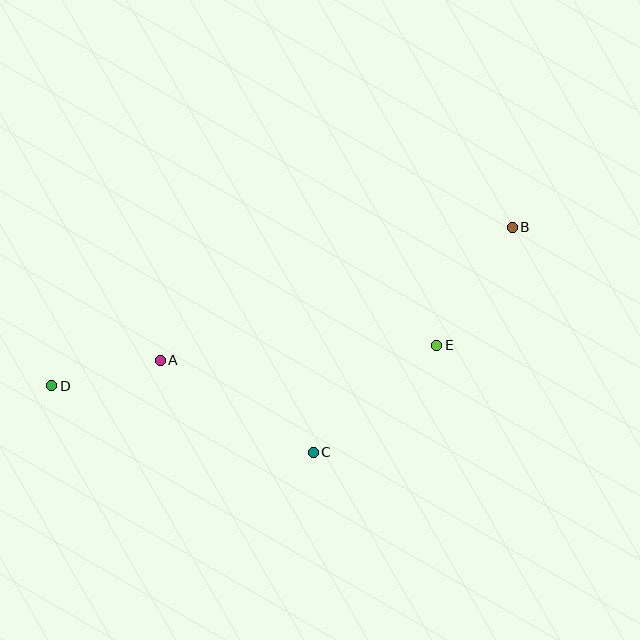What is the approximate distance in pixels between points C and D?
The distance between C and D is approximately 270 pixels.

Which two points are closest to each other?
Points A and D are closest to each other.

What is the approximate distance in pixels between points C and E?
The distance between C and E is approximately 164 pixels.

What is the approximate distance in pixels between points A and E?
The distance between A and E is approximately 277 pixels.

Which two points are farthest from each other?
Points B and D are farthest from each other.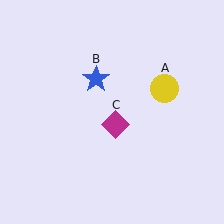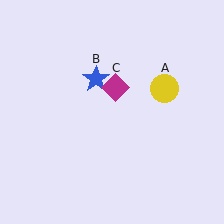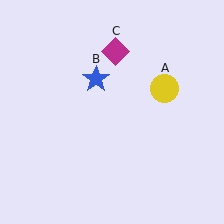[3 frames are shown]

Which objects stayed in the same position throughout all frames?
Yellow circle (object A) and blue star (object B) remained stationary.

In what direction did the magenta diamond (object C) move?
The magenta diamond (object C) moved up.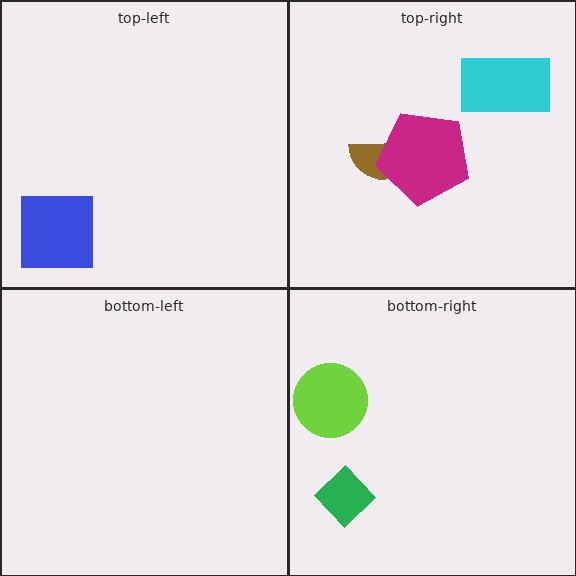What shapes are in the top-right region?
The brown semicircle, the cyan rectangle, the magenta pentagon.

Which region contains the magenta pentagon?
The top-right region.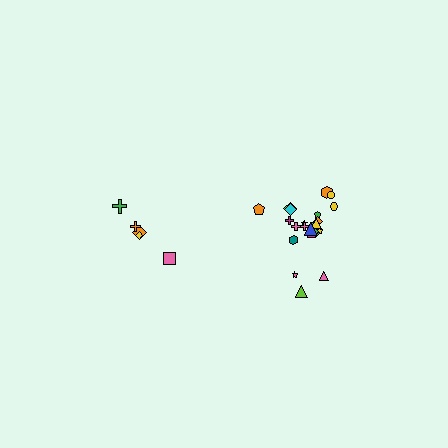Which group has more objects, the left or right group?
The right group.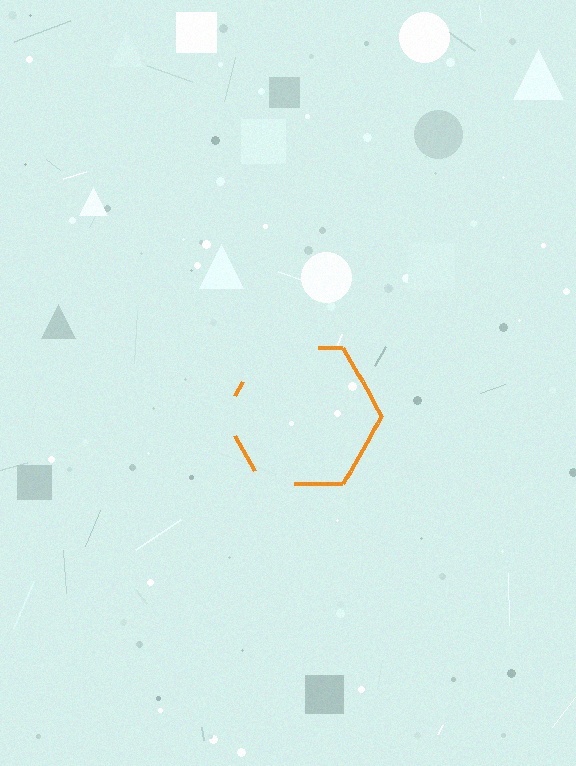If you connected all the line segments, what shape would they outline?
They would outline a hexagon.